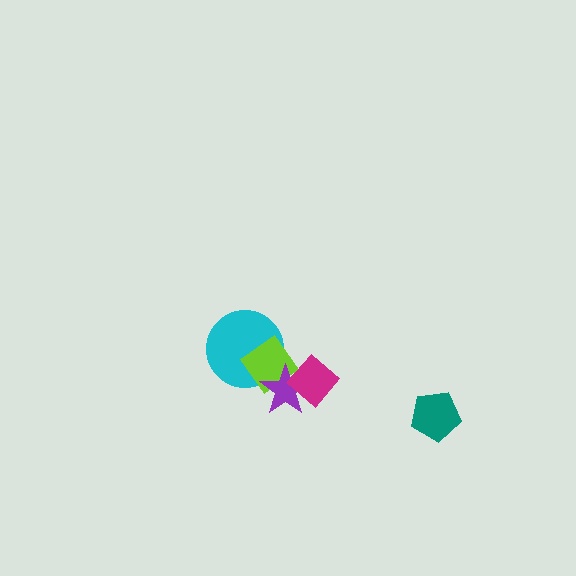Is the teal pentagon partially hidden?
No, no other shape covers it.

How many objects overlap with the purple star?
3 objects overlap with the purple star.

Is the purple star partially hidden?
Yes, it is partially covered by another shape.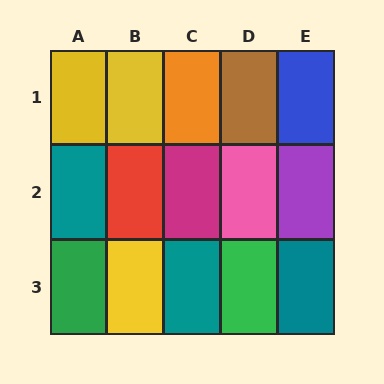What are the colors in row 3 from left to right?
Green, yellow, teal, green, teal.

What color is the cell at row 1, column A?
Yellow.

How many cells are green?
2 cells are green.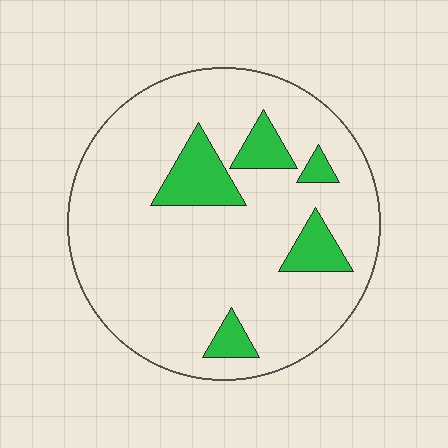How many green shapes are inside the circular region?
5.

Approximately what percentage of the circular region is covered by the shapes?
Approximately 15%.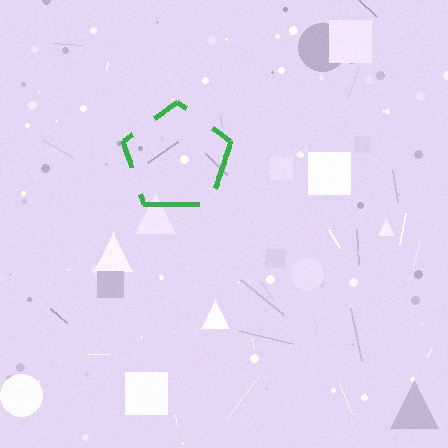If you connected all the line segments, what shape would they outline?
They would outline a pentagon.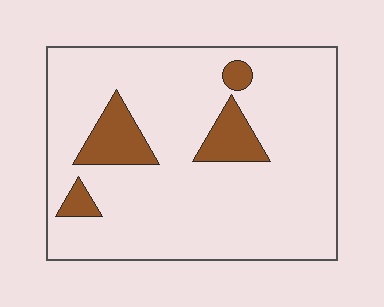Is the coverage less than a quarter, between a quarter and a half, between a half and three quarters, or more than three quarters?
Less than a quarter.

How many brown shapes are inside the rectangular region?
4.